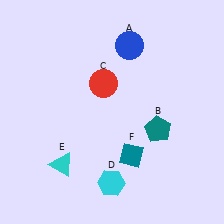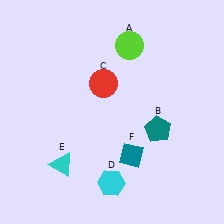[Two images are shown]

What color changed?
The circle (A) changed from blue in Image 1 to lime in Image 2.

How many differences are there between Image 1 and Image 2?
There is 1 difference between the two images.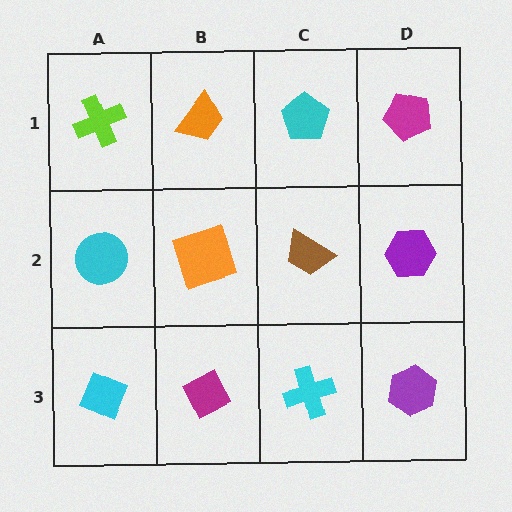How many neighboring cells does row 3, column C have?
3.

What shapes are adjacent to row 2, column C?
A cyan pentagon (row 1, column C), a cyan cross (row 3, column C), an orange square (row 2, column B), a purple hexagon (row 2, column D).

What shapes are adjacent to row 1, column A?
A cyan circle (row 2, column A), an orange trapezoid (row 1, column B).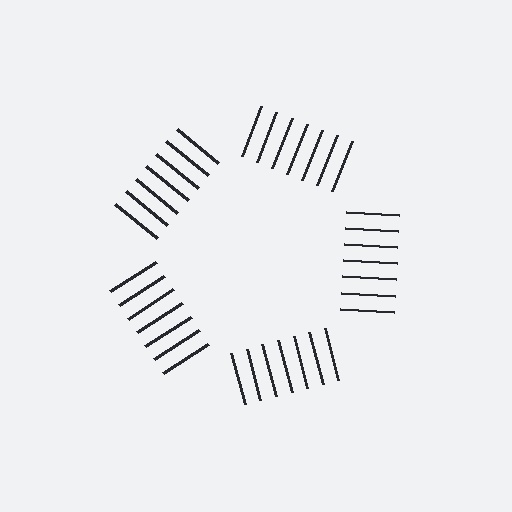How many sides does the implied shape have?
5 sides — the line-ends trace a pentagon.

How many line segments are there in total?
35 — 7 along each of the 5 edges.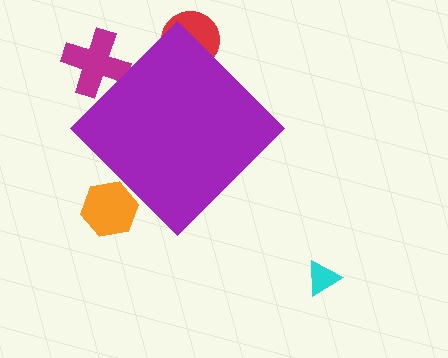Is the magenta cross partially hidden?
Yes, the magenta cross is partially hidden behind the purple diamond.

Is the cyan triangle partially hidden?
No, the cyan triangle is fully visible.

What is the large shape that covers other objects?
A purple diamond.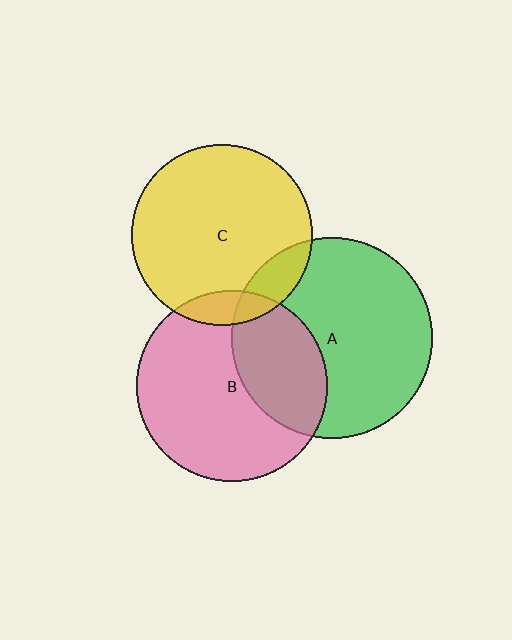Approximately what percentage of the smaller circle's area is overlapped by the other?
Approximately 10%.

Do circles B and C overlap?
Yes.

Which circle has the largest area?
Circle A (green).